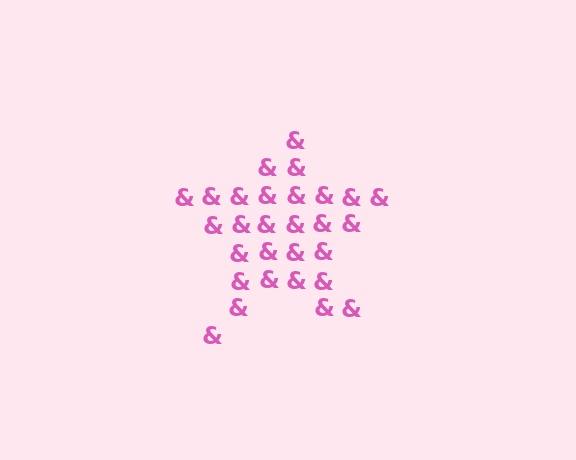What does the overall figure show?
The overall figure shows a star.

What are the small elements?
The small elements are ampersands.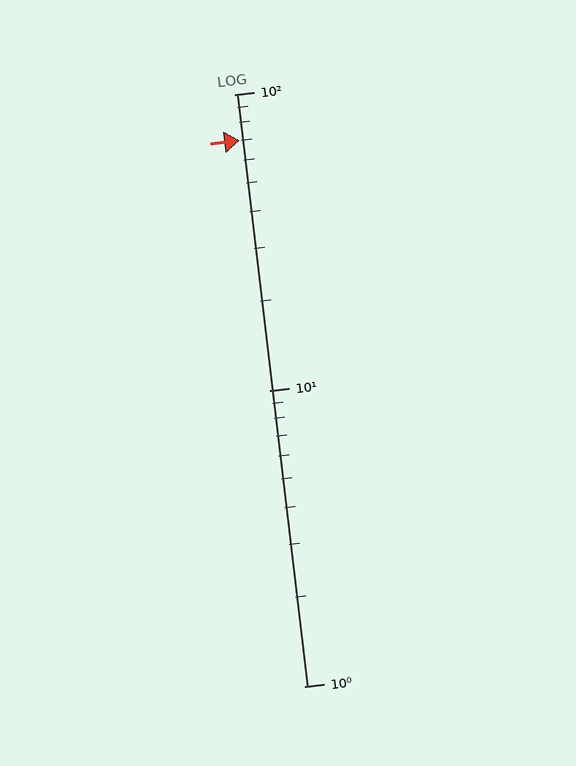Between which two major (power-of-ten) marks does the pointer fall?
The pointer is between 10 and 100.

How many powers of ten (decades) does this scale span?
The scale spans 2 decades, from 1 to 100.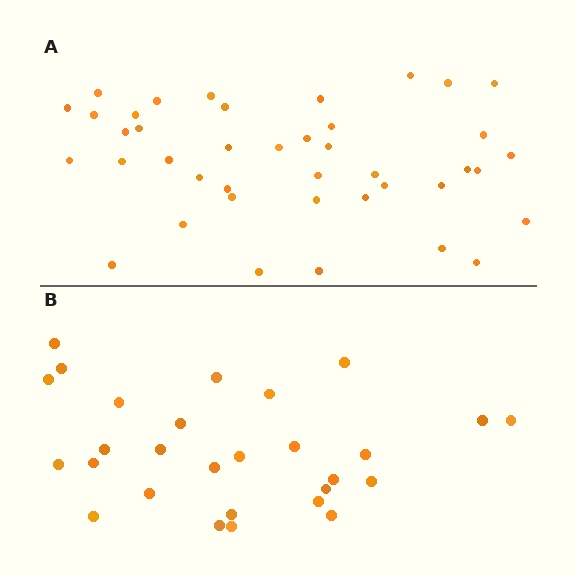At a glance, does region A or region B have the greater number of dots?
Region A (the top region) has more dots.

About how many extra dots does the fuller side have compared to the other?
Region A has approximately 15 more dots than region B.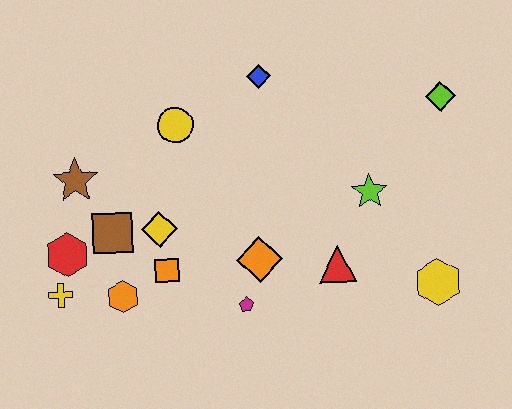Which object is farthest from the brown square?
The lime diamond is farthest from the brown square.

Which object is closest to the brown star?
The brown square is closest to the brown star.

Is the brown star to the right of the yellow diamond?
No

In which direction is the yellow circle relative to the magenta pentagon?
The yellow circle is above the magenta pentagon.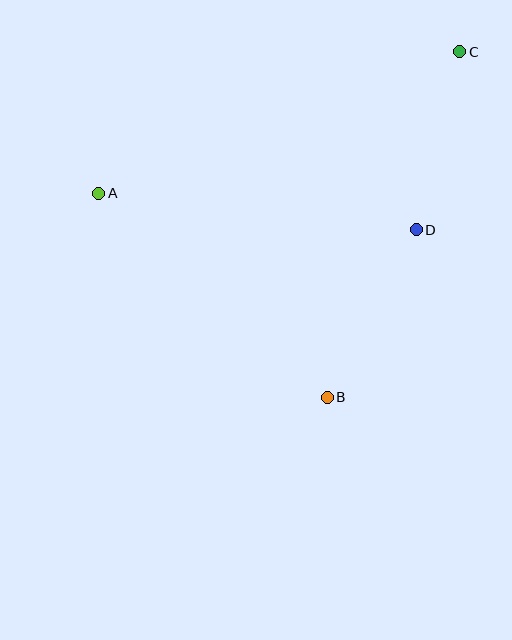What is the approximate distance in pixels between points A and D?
The distance between A and D is approximately 320 pixels.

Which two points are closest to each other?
Points C and D are closest to each other.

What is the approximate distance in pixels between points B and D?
The distance between B and D is approximately 190 pixels.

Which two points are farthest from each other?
Points A and C are farthest from each other.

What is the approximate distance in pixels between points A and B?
The distance between A and B is approximately 307 pixels.